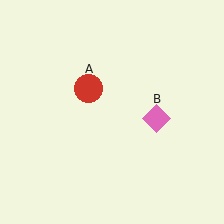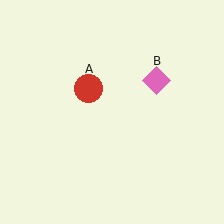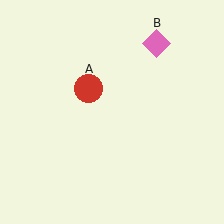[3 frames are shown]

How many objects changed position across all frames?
1 object changed position: pink diamond (object B).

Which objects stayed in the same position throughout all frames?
Red circle (object A) remained stationary.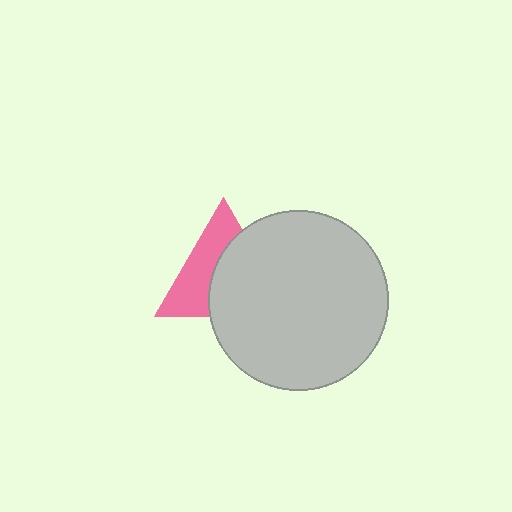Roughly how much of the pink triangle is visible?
About half of it is visible (roughly 47%).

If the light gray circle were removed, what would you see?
You would see the complete pink triangle.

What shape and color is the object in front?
The object in front is a light gray circle.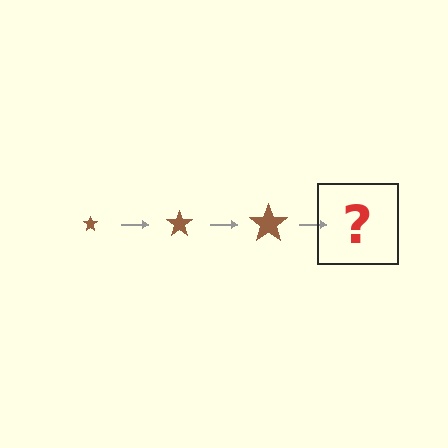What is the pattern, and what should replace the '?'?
The pattern is that the star gets progressively larger each step. The '?' should be a brown star, larger than the previous one.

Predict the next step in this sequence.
The next step is a brown star, larger than the previous one.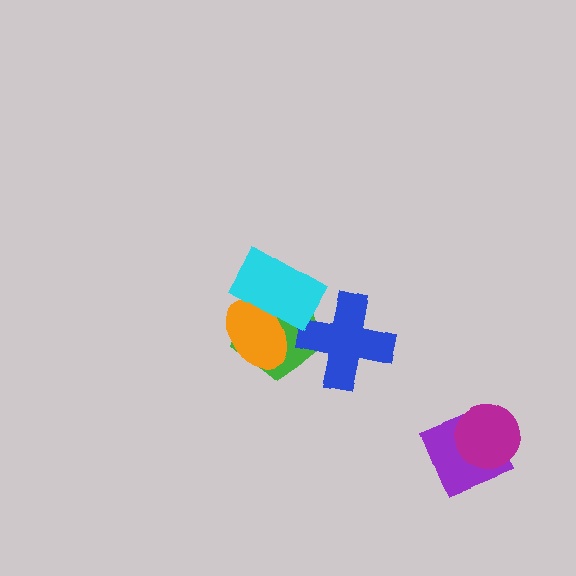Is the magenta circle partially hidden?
No, no other shape covers it.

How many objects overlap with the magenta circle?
1 object overlaps with the magenta circle.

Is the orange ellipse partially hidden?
Yes, it is partially covered by another shape.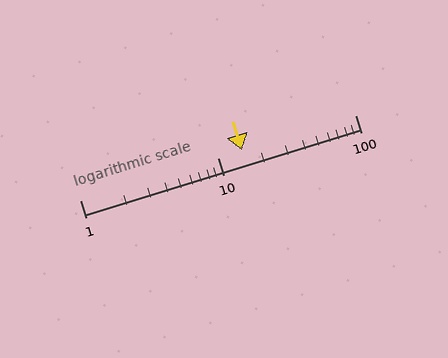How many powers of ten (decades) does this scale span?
The scale spans 2 decades, from 1 to 100.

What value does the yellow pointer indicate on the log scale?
The pointer indicates approximately 15.